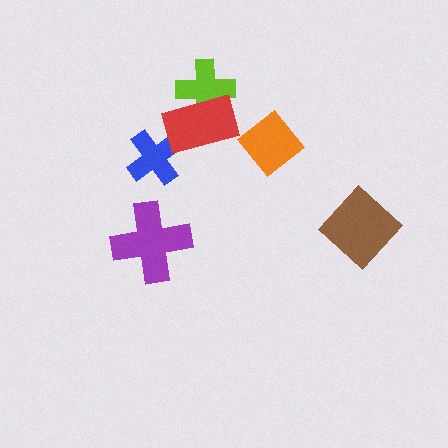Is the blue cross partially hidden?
Yes, it is partially covered by another shape.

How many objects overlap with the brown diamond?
0 objects overlap with the brown diamond.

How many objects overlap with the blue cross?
1 object overlaps with the blue cross.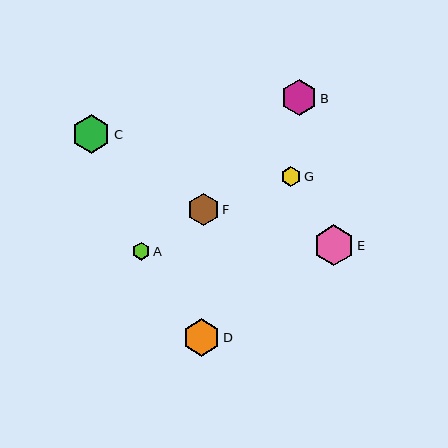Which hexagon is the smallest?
Hexagon A is the smallest with a size of approximately 18 pixels.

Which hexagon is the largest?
Hexagon E is the largest with a size of approximately 41 pixels.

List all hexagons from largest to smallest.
From largest to smallest: E, C, D, B, F, G, A.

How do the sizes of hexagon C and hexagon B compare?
Hexagon C and hexagon B are approximately the same size.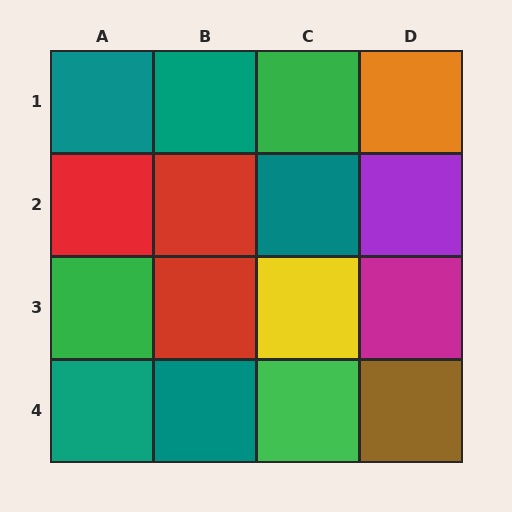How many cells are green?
3 cells are green.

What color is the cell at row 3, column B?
Red.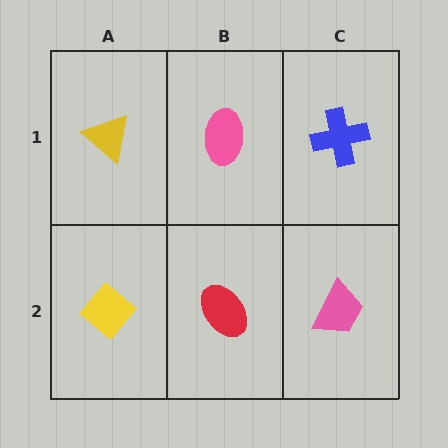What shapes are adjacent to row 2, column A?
A yellow triangle (row 1, column A), a red ellipse (row 2, column B).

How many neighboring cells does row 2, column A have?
2.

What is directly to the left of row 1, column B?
A yellow triangle.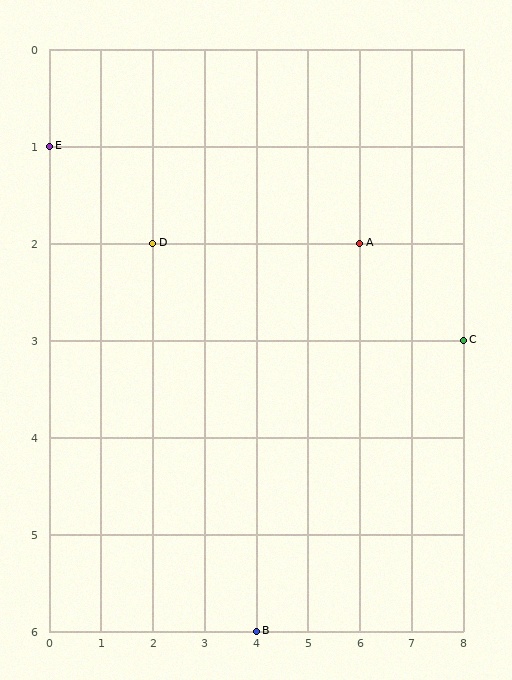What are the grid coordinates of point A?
Point A is at grid coordinates (6, 2).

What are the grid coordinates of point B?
Point B is at grid coordinates (4, 6).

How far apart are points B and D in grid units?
Points B and D are 2 columns and 4 rows apart (about 4.5 grid units diagonally).